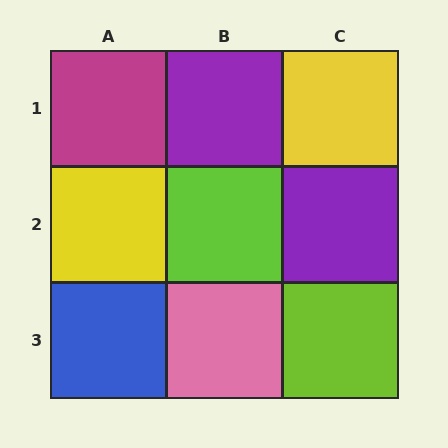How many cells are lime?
2 cells are lime.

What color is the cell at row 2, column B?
Lime.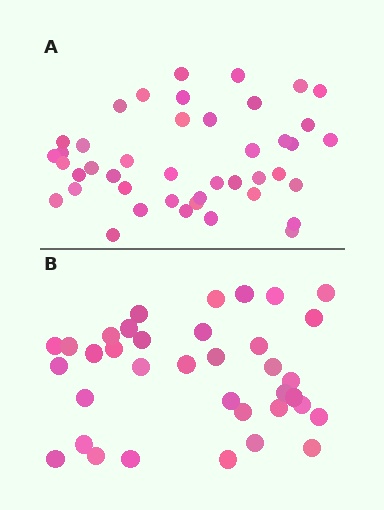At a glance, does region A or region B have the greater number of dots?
Region A (the top region) has more dots.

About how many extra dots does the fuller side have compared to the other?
Region A has roughly 8 or so more dots than region B.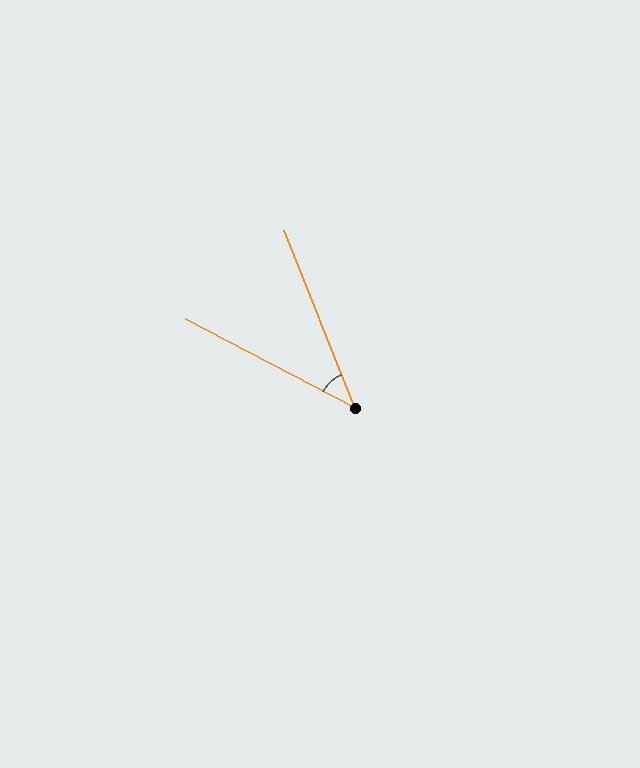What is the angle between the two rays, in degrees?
Approximately 41 degrees.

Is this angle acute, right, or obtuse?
It is acute.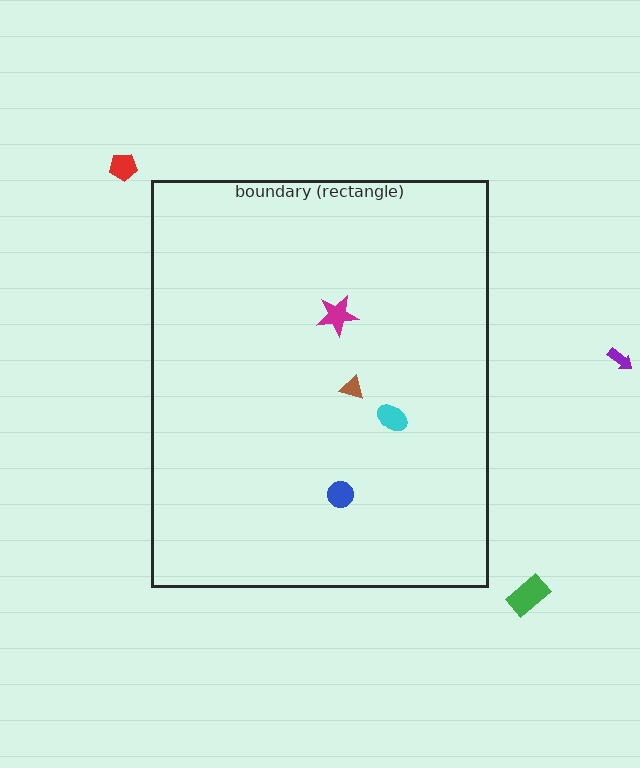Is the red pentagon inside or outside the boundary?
Outside.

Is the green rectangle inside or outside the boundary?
Outside.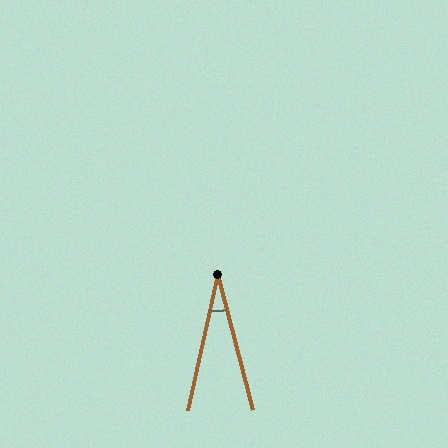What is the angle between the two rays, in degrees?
Approximately 27 degrees.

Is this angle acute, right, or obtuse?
It is acute.